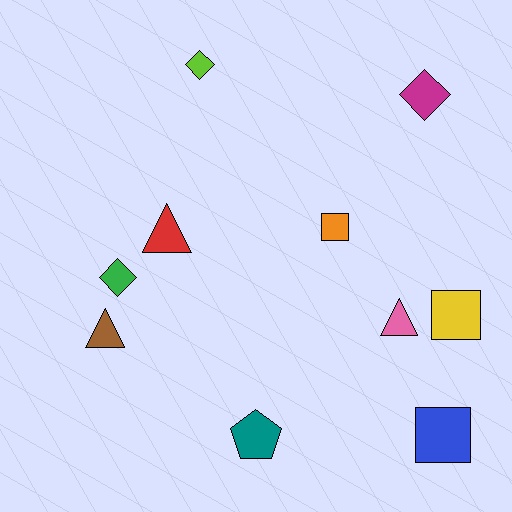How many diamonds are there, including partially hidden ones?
There are 3 diamonds.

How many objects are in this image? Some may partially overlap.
There are 10 objects.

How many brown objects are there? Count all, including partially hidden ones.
There is 1 brown object.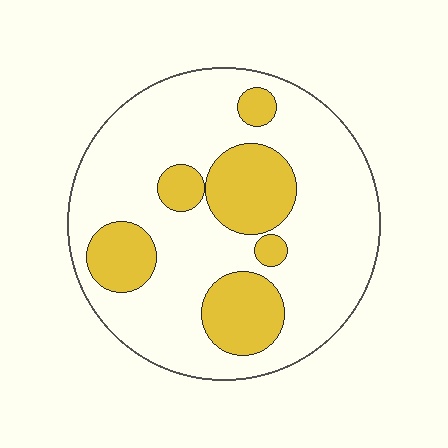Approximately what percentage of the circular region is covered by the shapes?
Approximately 25%.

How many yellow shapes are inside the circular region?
6.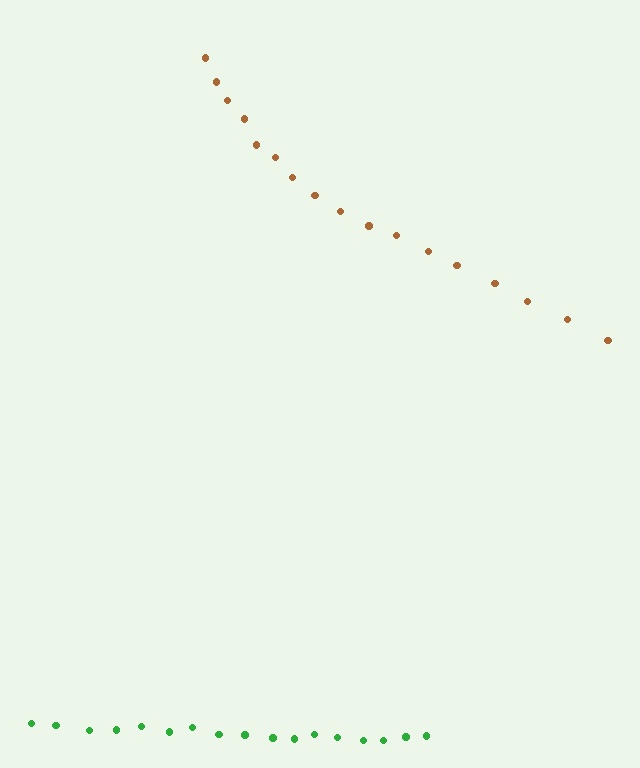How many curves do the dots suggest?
There are 2 distinct paths.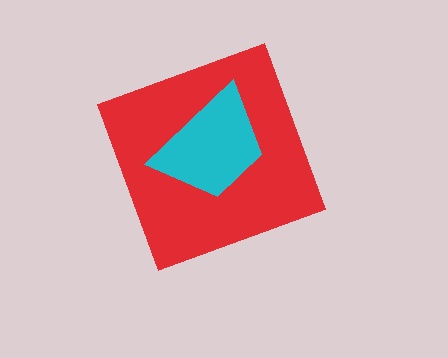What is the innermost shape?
The cyan trapezoid.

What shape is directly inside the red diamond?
The cyan trapezoid.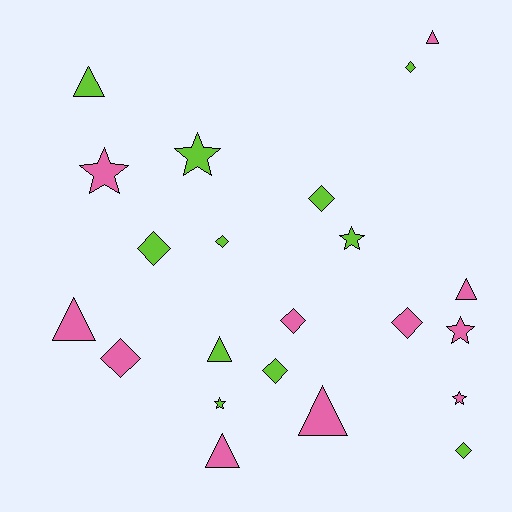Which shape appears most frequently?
Diamond, with 9 objects.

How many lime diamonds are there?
There are 6 lime diamonds.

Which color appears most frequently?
Lime, with 11 objects.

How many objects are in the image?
There are 22 objects.